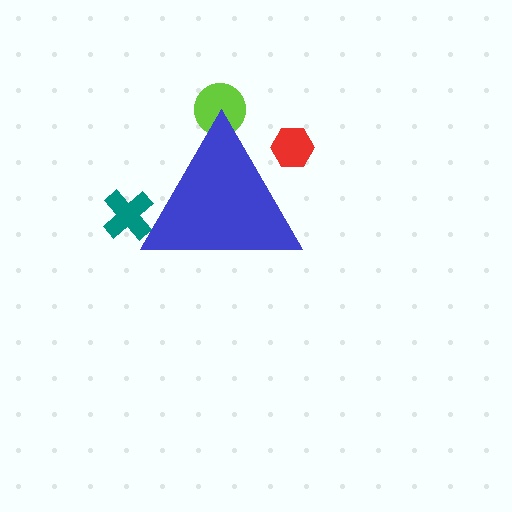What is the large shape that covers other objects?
A blue triangle.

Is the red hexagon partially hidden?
Yes, the red hexagon is partially hidden behind the blue triangle.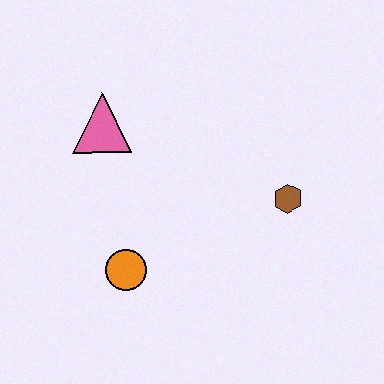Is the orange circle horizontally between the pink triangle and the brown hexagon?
Yes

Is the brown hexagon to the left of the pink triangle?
No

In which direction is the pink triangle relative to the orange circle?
The pink triangle is above the orange circle.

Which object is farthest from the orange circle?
The brown hexagon is farthest from the orange circle.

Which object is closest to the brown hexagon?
The orange circle is closest to the brown hexagon.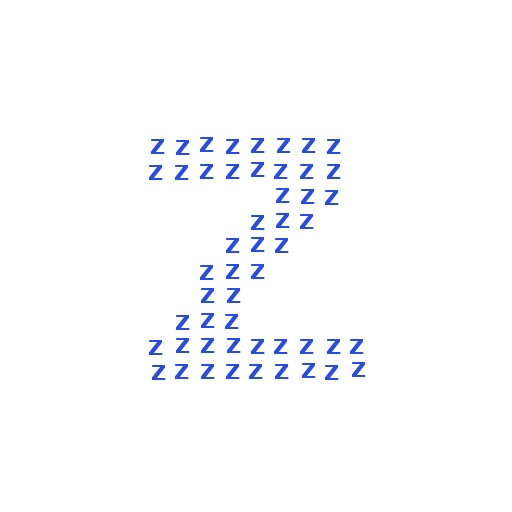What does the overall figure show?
The overall figure shows the letter Z.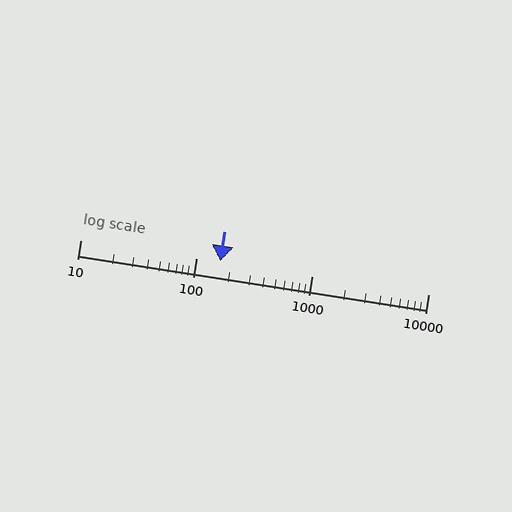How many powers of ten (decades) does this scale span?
The scale spans 3 decades, from 10 to 10000.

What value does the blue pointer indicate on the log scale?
The pointer indicates approximately 160.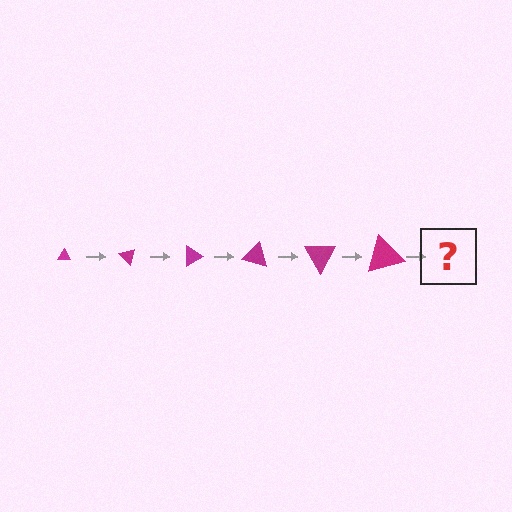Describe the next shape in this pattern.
It should be a triangle, larger than the previous one and rotated 270 degrees from the start.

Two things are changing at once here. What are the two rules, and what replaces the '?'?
The two rules are that the triangle grows larger each step and it rotates 45 degrees each step. The '?' should be a triangle, larger than the previous one and rotated 270 degrees from the start.